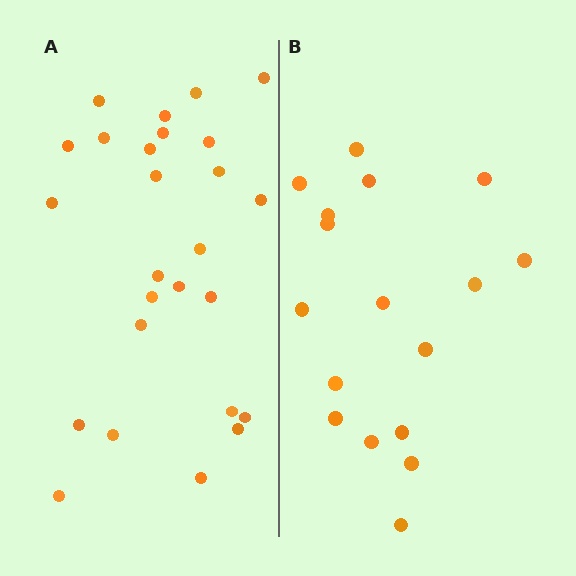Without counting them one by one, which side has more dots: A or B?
Region A (the left region) has more dots.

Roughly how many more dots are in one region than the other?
Region A has roughly 8 or so more dots than region B.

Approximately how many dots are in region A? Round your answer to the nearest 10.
About 30 dots. (The exact count is 26, which rounds to 30.)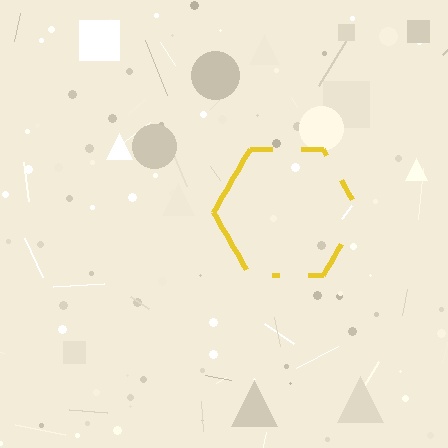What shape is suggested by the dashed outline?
The dashed outline suggests a hexagon.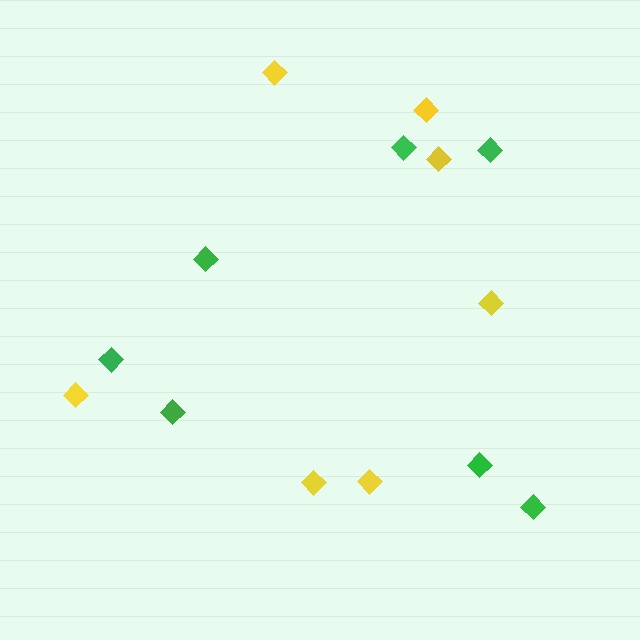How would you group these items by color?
There are 2 groups: one group of yellow diamonds (7) and one group of green diamonds (7).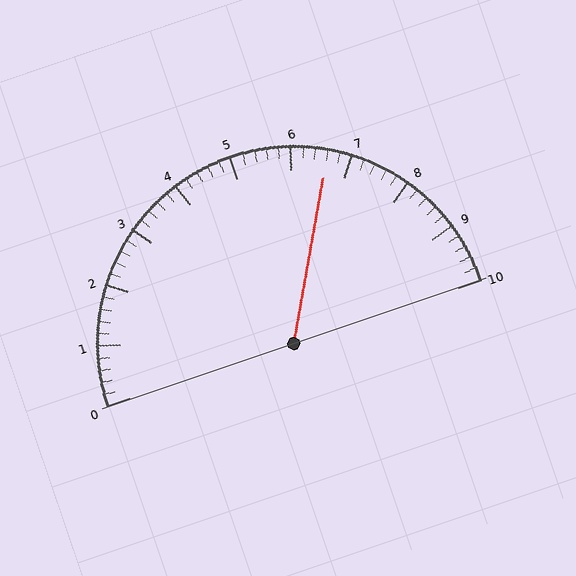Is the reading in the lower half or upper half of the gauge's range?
The reading is in the upper half of the range (0 to 10).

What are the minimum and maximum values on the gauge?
The gauge ranges from 0 to 10.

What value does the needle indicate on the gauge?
The needle indicates approximately 6.6.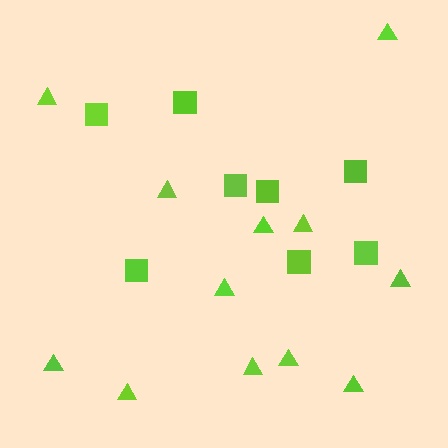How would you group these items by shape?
There are 2 groups: one group of squares (8) and one group of triangles (12).